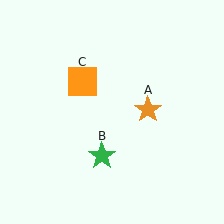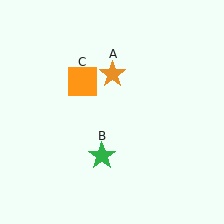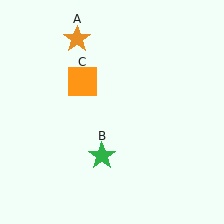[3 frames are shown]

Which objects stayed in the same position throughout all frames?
Green star (object B) and orange square (object C) remained stationary.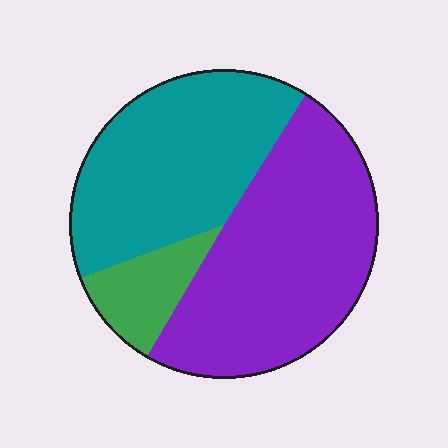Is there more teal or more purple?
Purple.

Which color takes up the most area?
Purple, at roughly 50%.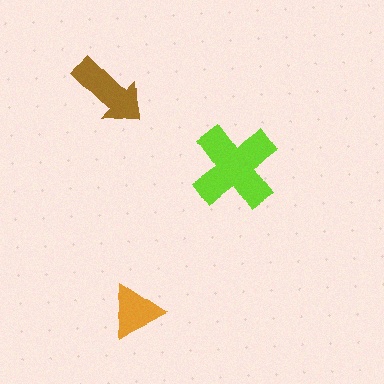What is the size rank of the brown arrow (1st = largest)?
2nd.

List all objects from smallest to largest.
The orange triangle, the brown arrow, the lime cross.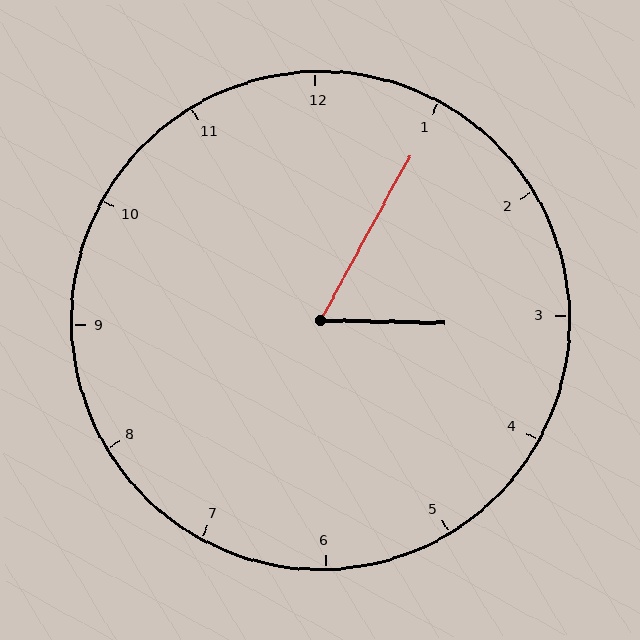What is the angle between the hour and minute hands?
Approximately 62 degrees.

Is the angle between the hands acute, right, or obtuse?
It is acute.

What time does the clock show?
3:05.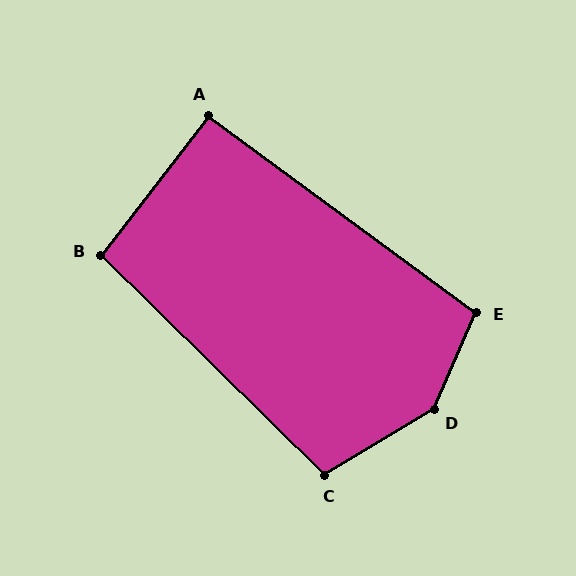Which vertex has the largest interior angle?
D, at approximately 144 degrees.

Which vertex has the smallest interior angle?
A, at approximately 91 degrees.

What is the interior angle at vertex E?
Approximately 103 degrees (obtuse).